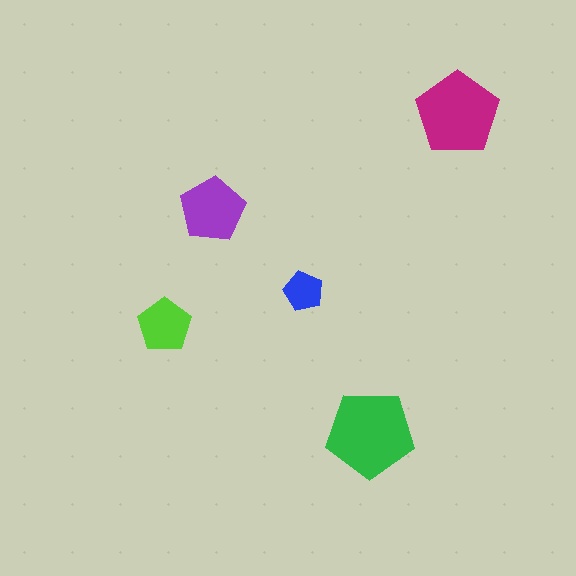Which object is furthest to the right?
The magenta pentagon is rightmost.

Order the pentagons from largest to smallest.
the green one, the magenta one, the purple one, the lime one, the blue one.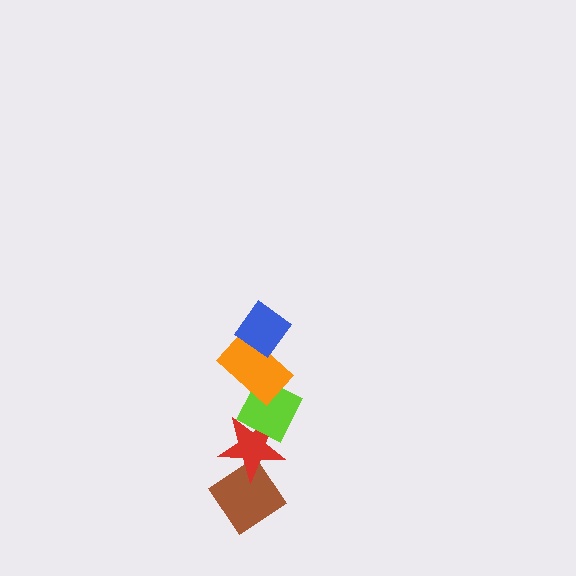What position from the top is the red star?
The red star is 4th from the top.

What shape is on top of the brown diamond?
The red star is on top of the brown diamond.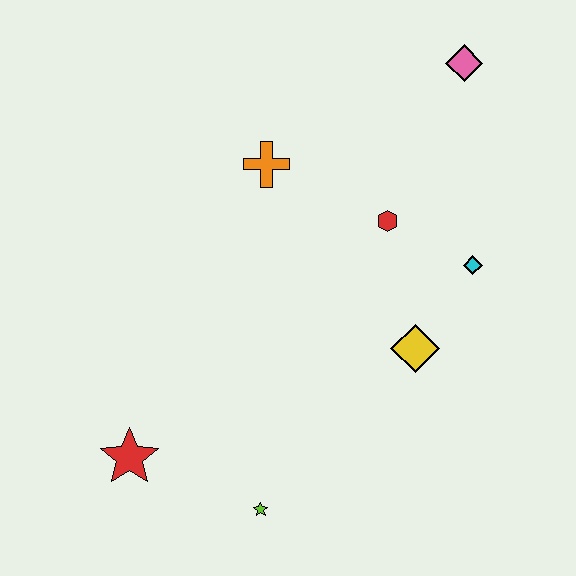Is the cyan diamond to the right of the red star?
Yes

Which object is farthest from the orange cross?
The lime star is farthest from the orange cross.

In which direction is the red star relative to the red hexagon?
The red star is to the left of the red hexagon.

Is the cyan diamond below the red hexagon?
Yes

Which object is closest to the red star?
The lime star is closest to the red star.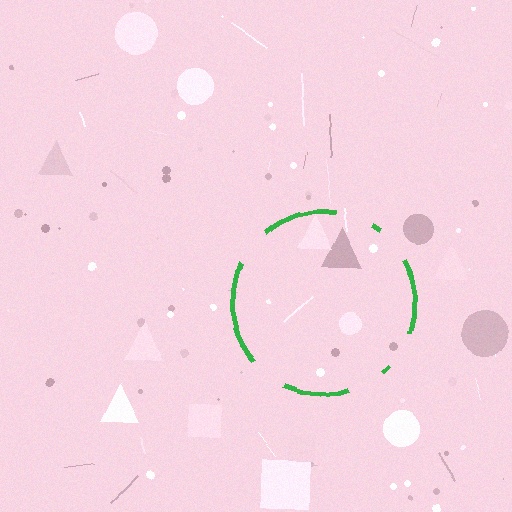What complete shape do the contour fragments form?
The contour fragments form a circle.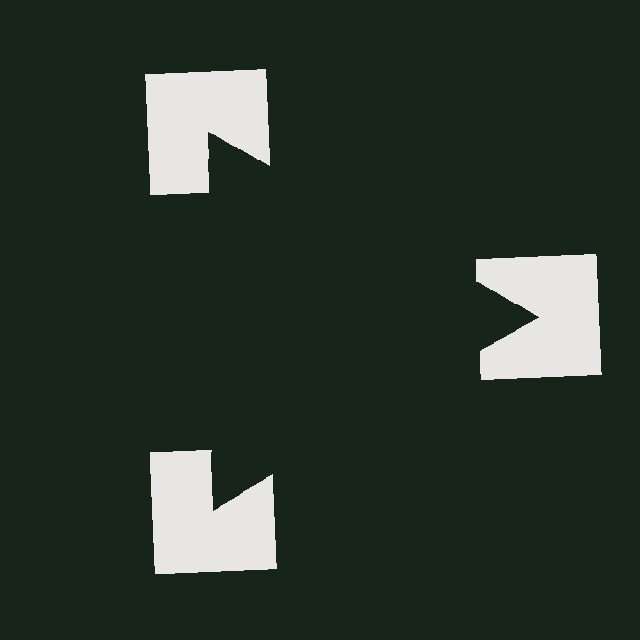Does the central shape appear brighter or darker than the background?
It typically appears slightly darker than the background, even though no actual brightness change is drawn.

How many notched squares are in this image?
There are 3 — one at each vertex of the illusory triangle.